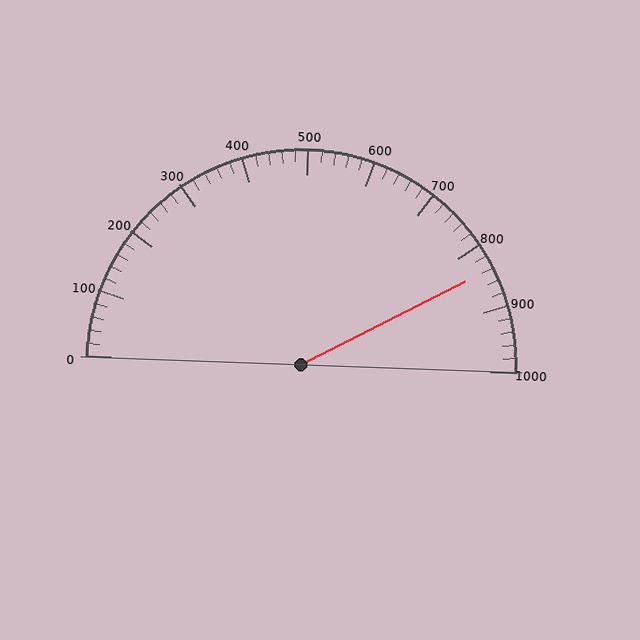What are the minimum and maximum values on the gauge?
The gauge ranges from 0 to 1000.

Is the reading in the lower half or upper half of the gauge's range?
The reading is in the upper half of the range (0 to 1000).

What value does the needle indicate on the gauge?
The needle indicates approximately 840.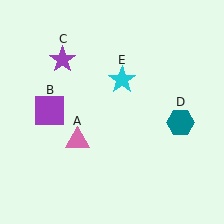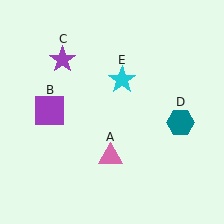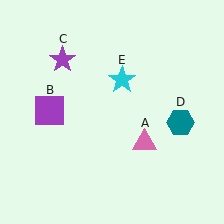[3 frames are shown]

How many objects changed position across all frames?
1 object changed position: pink triangle (object A).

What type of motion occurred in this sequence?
The pink triangle (object A) rotated counterclockwise around the center of the scene.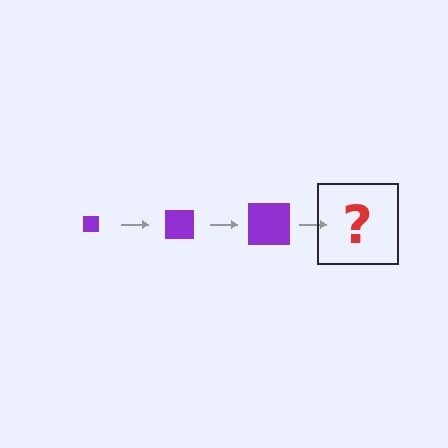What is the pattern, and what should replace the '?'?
The pattern is that the square gets progressively larger each step. The '?' should be a purple square, larger than the previous one.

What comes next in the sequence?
The next element should be a purple square, larger than the previous one.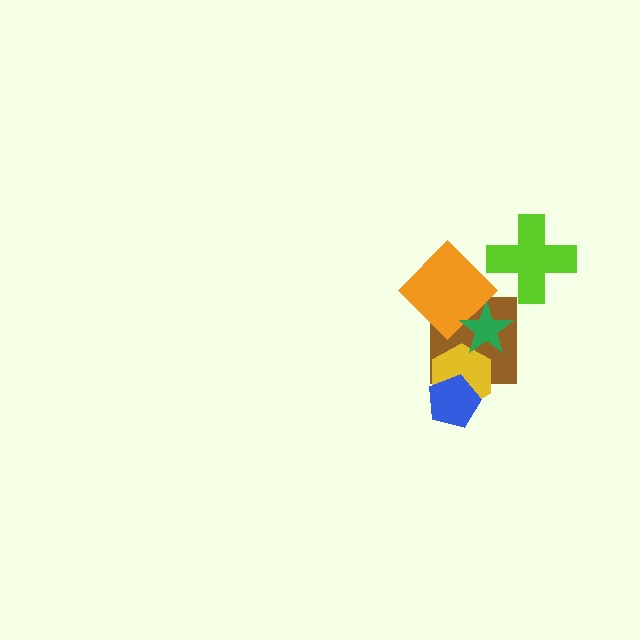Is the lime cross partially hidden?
No, no other shape covers it.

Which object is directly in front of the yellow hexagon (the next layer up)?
The blue pentagon is directly in front of the yellow hexagon.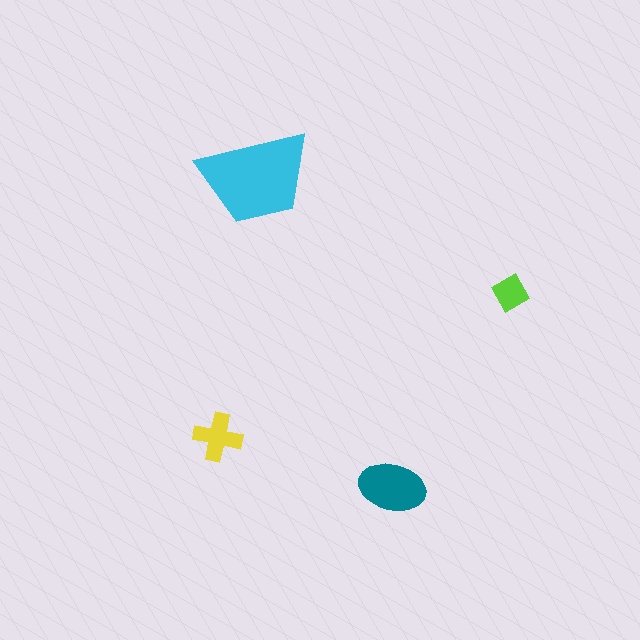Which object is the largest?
The cyan trapezoid.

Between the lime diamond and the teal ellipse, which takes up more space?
The teal ellipse.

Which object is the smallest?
The lime diamond.